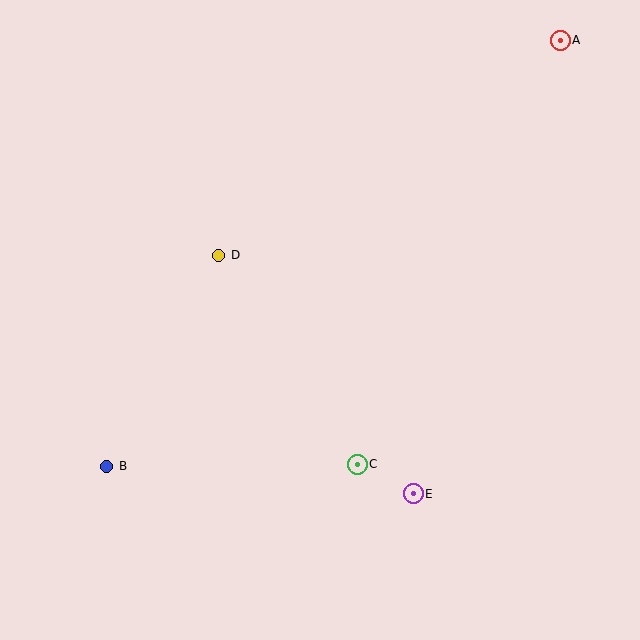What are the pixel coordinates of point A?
Point A is at (560, 40).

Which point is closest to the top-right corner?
Point A is closest to the top-right corner.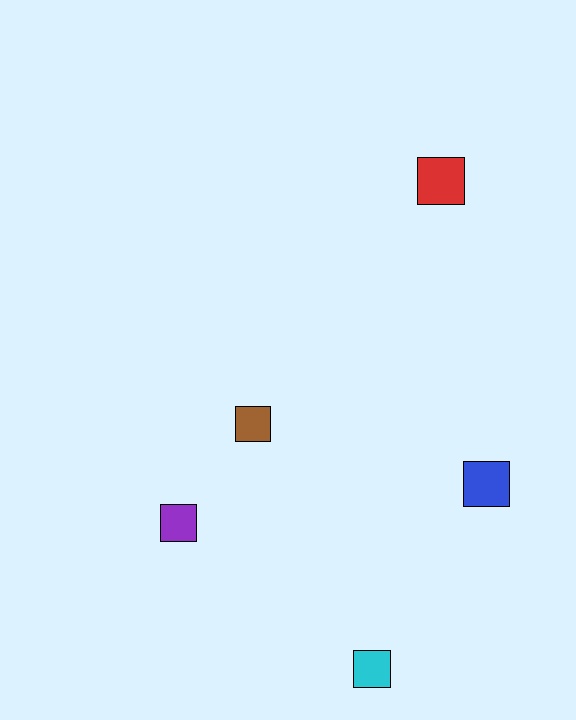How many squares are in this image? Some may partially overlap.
There are 5 squares.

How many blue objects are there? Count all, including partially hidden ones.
There is 1 blue object.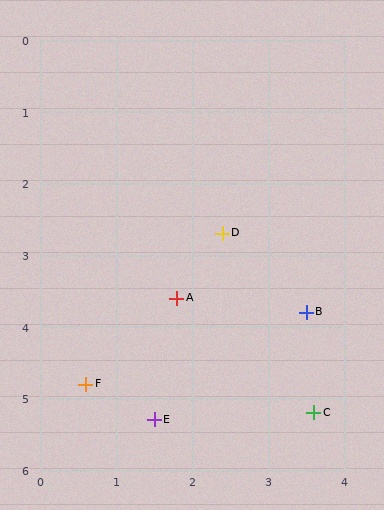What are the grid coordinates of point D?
Point D is at approximately (2.4, 2.7).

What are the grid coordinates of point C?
Point C is at approximately (3.6, 5.2).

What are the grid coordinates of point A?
Point A is at approximately (1.8, 3.6).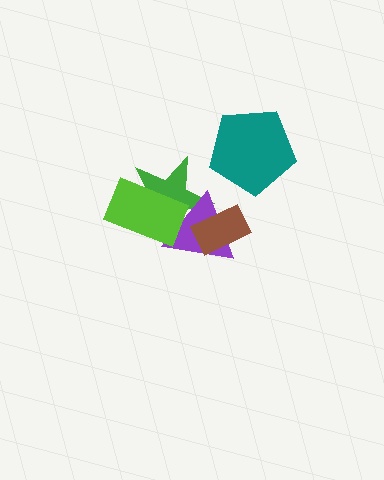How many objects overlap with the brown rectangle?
2 objects overlap with the brown rectangle.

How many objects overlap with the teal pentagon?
0 objects overlap with the teal pentagon.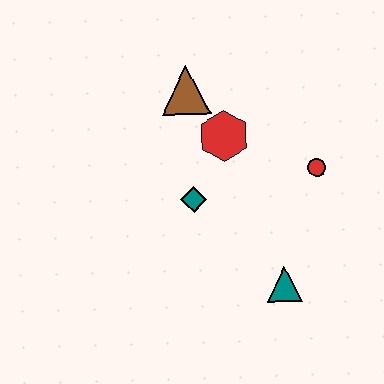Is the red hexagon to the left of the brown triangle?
No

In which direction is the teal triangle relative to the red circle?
The teal triangle is below the red circle.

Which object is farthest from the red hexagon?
The teal triangle is farthest from the red hexagon.